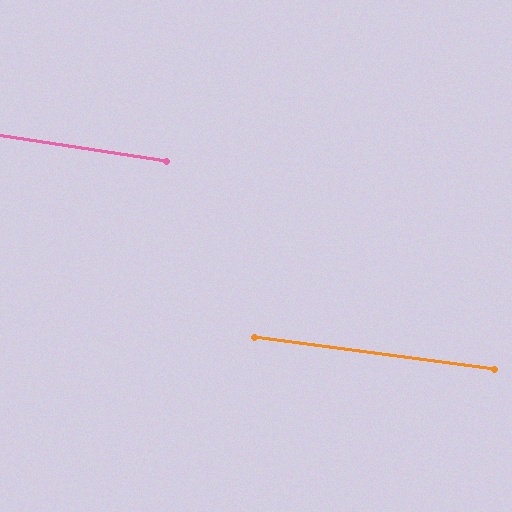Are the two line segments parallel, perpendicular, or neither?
Parallel — their directions differ by only 1.2°.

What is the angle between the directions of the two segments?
Approximately 1 degree.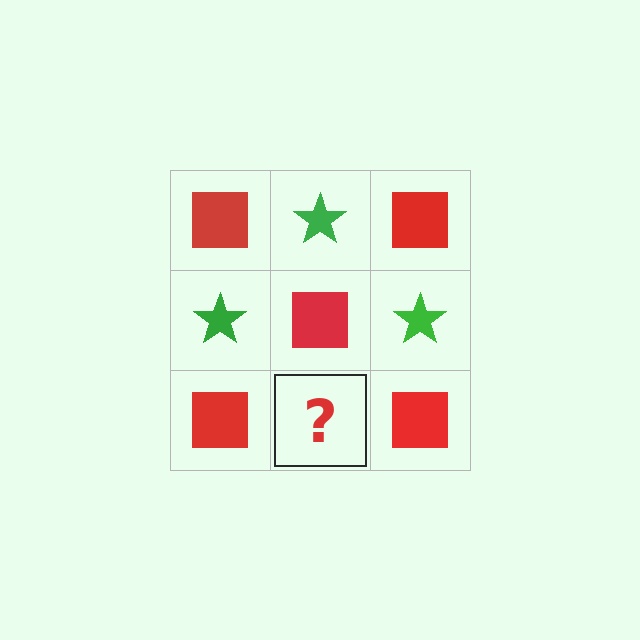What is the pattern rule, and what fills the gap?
The rule is that it alternates red square and green star in a checkerboard pattern. The gap should be filled with a green star.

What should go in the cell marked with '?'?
The missing cell should contain a green star.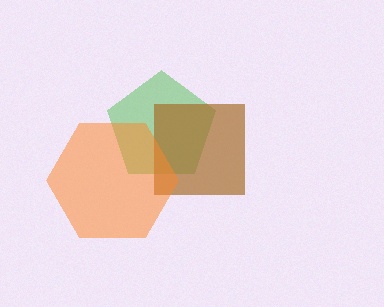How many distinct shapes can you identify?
There are 3 distinct shapes: a green pentagon, a brown square, an orange hexagon.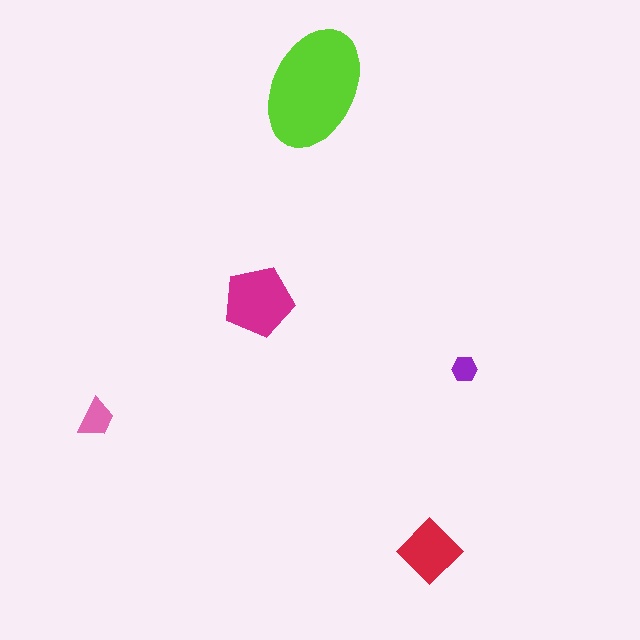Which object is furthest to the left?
The pink trapezoid is leftmost.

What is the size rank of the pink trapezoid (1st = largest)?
4th.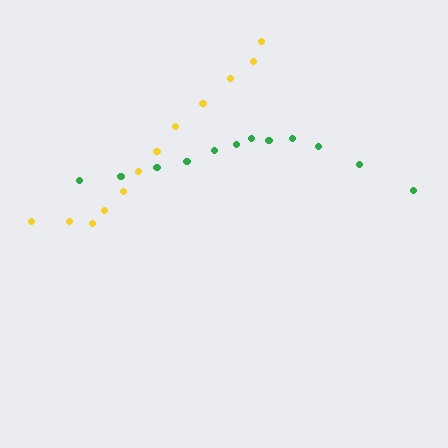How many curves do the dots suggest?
There are 2 distinct paths.